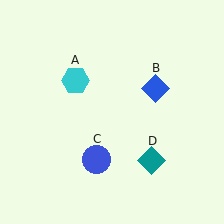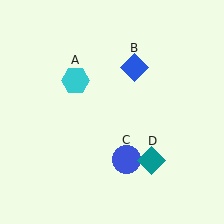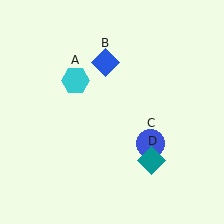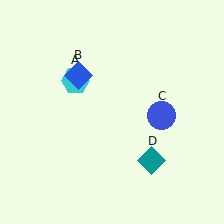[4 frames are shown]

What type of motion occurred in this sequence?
The blue diamond (object B), blue circle (object C) rotated counterclockwise around the center of the scene.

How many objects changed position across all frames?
2 objects changed position: blue diamond (object B), blue circle (object C).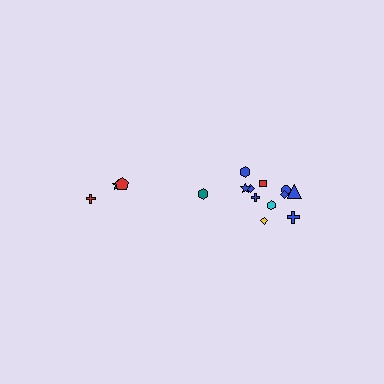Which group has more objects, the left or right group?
The right group.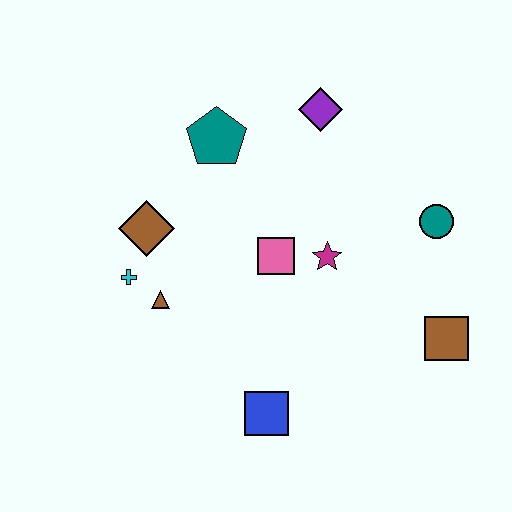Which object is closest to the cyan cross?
The brown triangle is closest to the cyan cross.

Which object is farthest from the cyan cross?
The brown square is farthest from the cyan cross.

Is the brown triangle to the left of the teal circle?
Yes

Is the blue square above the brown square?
No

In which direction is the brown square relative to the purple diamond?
The brown square is below the purple diamond.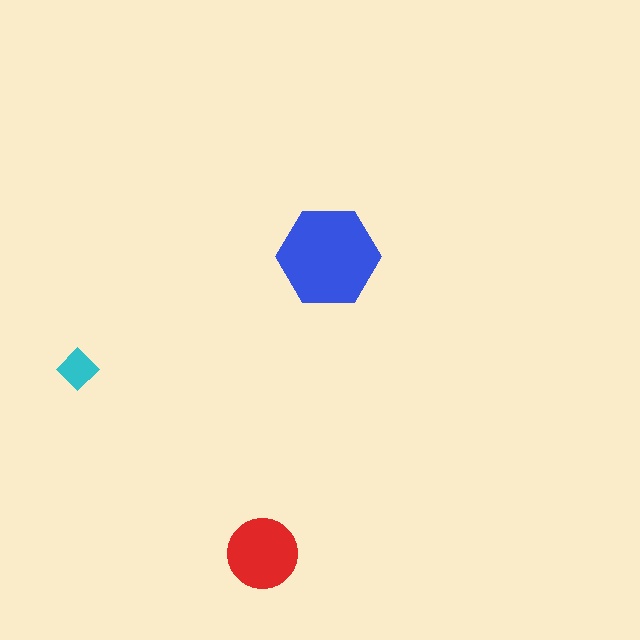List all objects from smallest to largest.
The cyan diamond, the red circle, the blue hexagon.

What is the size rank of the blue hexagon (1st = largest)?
1st.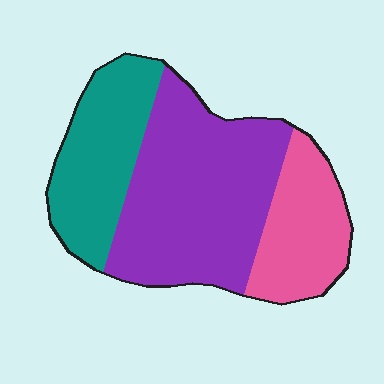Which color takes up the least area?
Pink, at roughly 25%.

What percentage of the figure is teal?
Teal takes up about one quarter (1/4) of the figure.